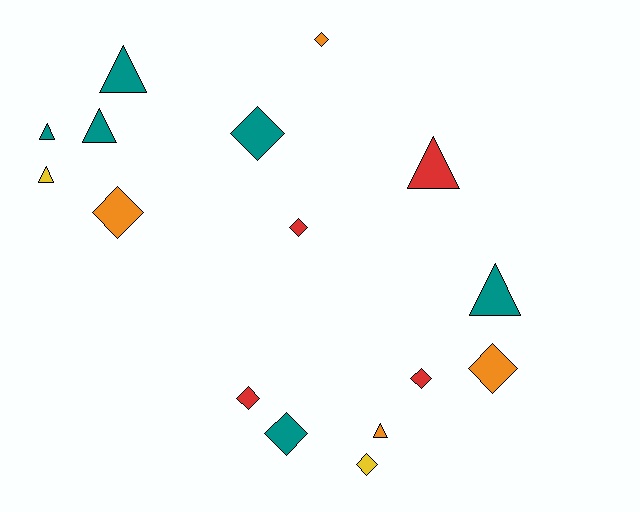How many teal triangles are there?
There are 4 teal triangles.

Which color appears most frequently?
Teal, with 6 objects.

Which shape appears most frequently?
Diamond, with 9 objects.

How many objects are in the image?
There are 16 objects.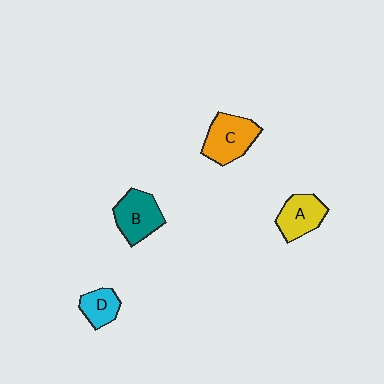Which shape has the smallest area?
Shape D (cyan).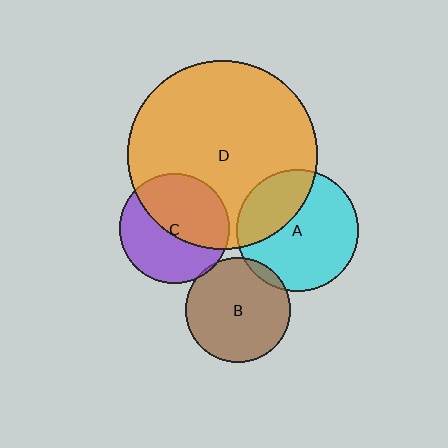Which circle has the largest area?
Circle D (orange).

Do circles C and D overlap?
Yes.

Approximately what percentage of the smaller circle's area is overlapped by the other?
Approximately 50%.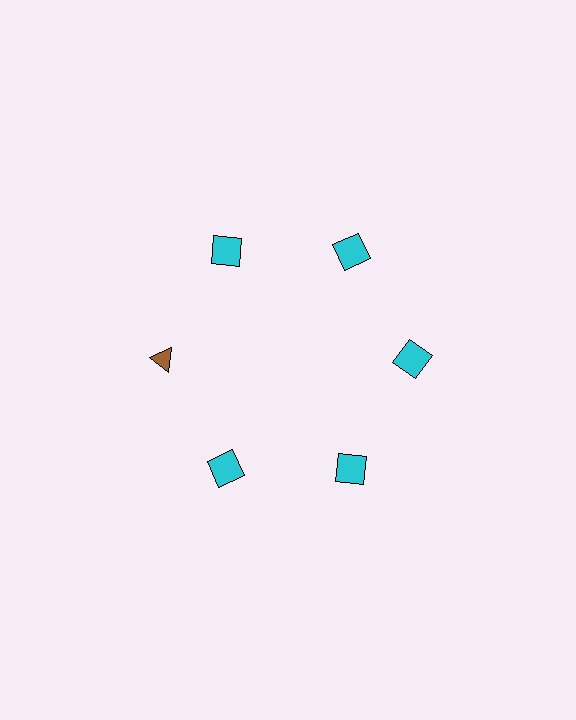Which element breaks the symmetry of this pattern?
The brown triangle at roughly the 9 o'clock position breaks the symmetry. All other shapes are cyan squares.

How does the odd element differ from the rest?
It differs in both color (brown instead of cyan) and shape (triangle instead of square).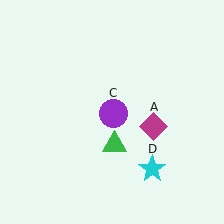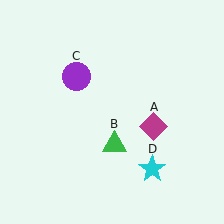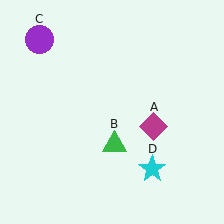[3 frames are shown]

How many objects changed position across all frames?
1 object changed position: purple circle (object C).